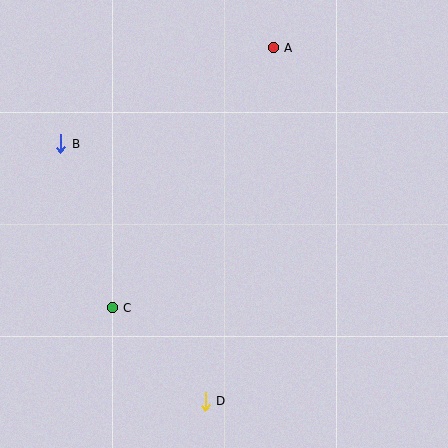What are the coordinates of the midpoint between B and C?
The midpoint between B and C is at (87, 226).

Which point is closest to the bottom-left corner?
Point C is closest to the bottom-left corner.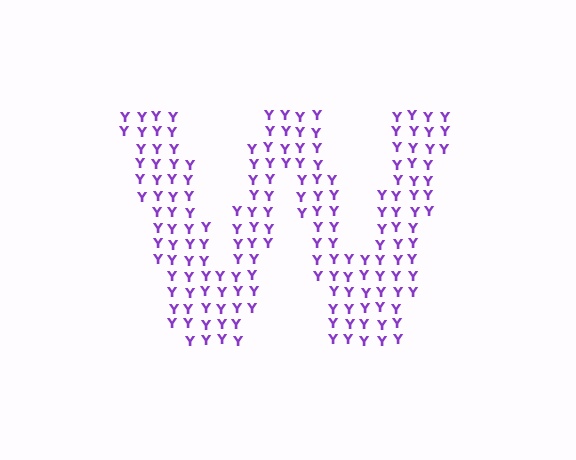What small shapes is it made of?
It is made of small letter Y's.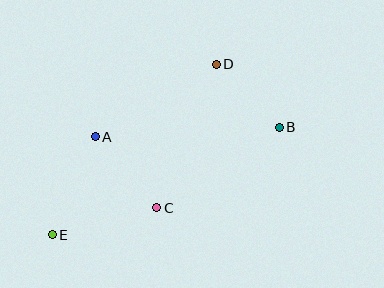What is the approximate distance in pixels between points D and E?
The distance between D and E is approximately 237 pixels.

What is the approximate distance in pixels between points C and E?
The distance between C and E is approximately 108 pixels.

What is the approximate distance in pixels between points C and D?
The distance between C and D is approximately 155 pixels.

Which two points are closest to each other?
Points B and D are closest to each other.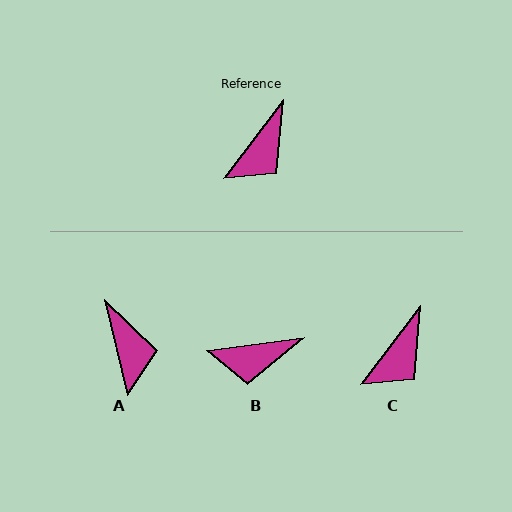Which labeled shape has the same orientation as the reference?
C.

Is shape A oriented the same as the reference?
No, it is off by about 51 degrees.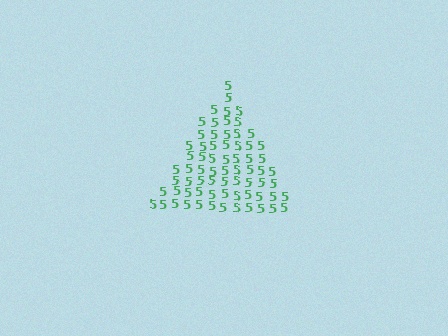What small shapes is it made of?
It is made of small digit 5's.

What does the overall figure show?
The overall figure shows a triangle.